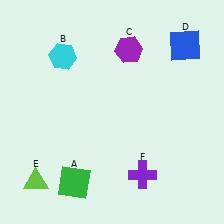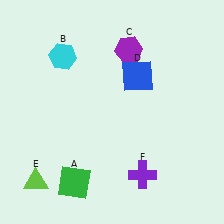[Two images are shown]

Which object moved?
The blue square (D) moved left.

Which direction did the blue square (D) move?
The blue square (D) moved left.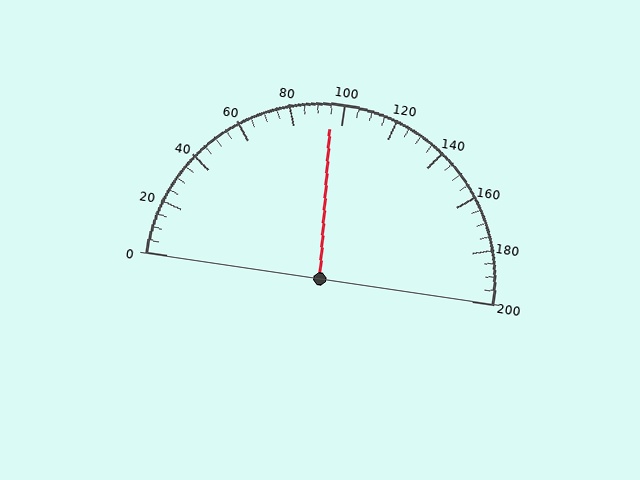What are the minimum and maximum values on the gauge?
The gauge ranges from 0 to 200.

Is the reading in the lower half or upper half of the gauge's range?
The reading is in the lower half of the range (0 to 200).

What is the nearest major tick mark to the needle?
The nearest major tick mark is 100.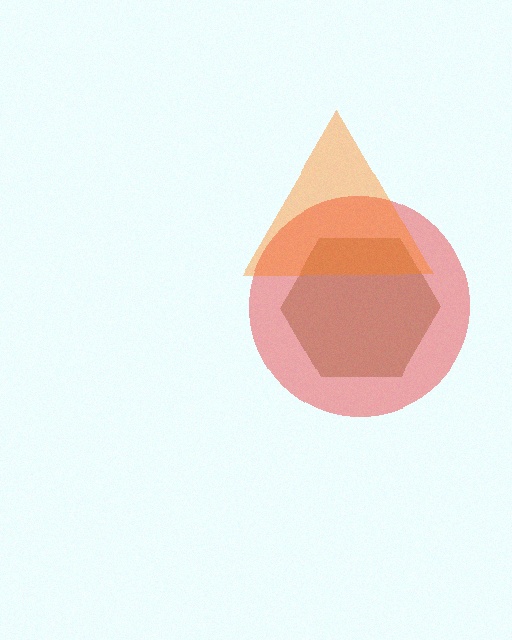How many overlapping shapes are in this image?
There are 3 overlapping shapes in the image.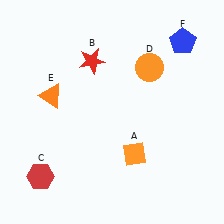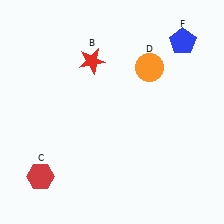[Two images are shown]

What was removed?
The orange triangle (E), the orange diamond (A) were removed in Image 2.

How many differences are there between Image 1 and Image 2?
There are 2 differences between the two images.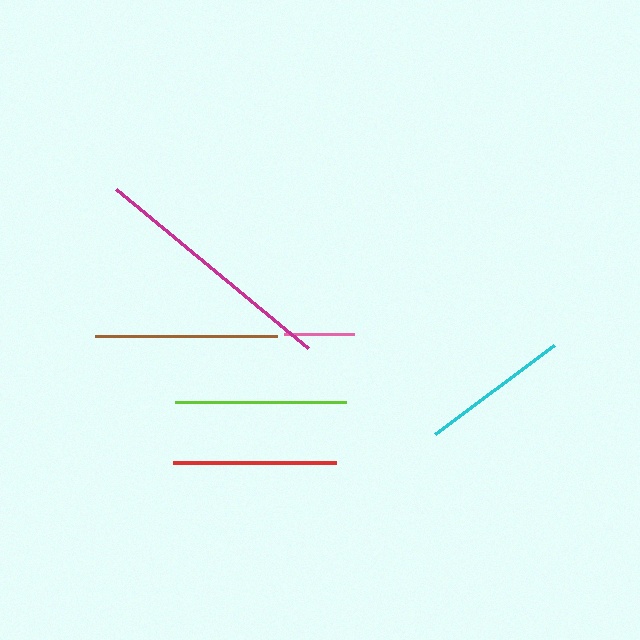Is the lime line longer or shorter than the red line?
The lime line is longer than the red line.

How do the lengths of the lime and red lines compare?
The lime and red lines are approximately the same length.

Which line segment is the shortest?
The pink line is the shortest at approximately 70 pixels.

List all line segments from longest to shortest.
From longest to shortest: magenta, brown, lime, red, cyan, pink.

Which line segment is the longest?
The magenta line is the longest at approximately 249 pixels.